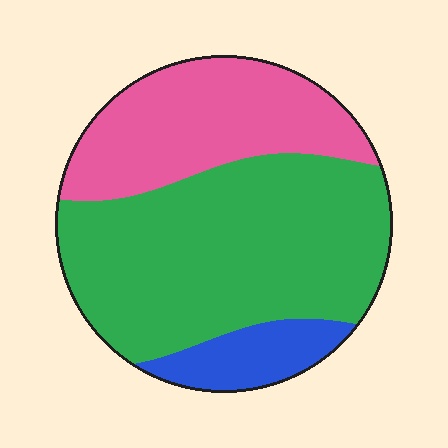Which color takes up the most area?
Green, at roughly 60%.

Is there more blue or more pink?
Pink.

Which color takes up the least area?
Blue, at roughly 10%.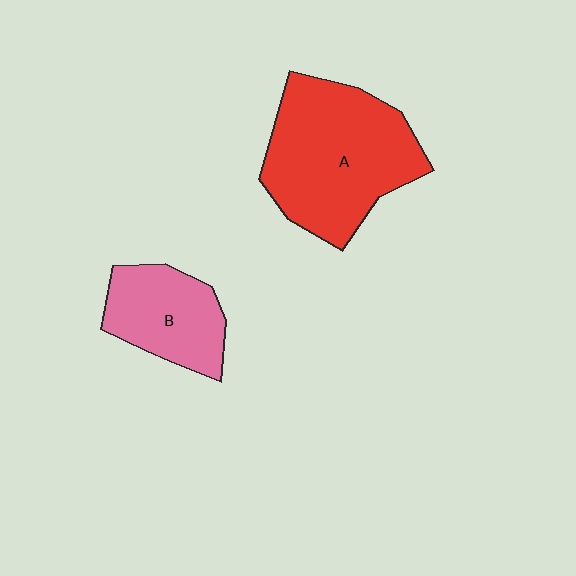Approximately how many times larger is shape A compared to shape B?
Approximately 1.8 times.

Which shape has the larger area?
Shape A (red).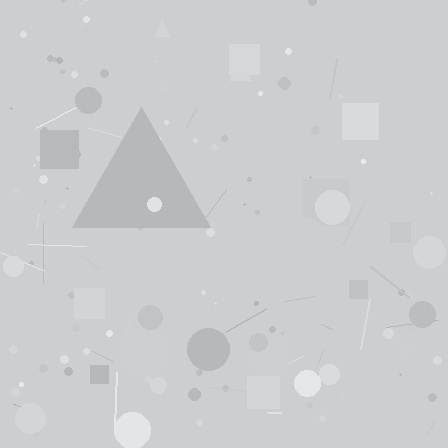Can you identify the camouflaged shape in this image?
The camouflaged shape is a triangle.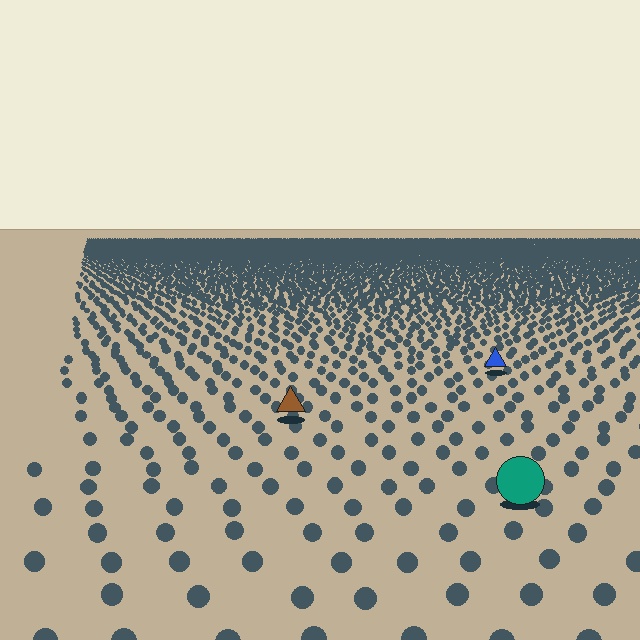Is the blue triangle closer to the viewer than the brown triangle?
No. The brown triangle is closer — you can tell from the texture gradient: the ground texture is coarser near it.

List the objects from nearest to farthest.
From nearest to farthest: the teal circle, the brown triangle, the blue triangle.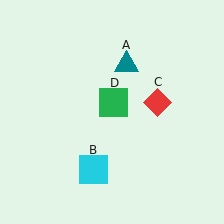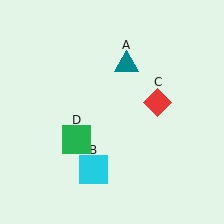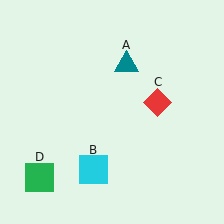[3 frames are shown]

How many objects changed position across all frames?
1 object changed position: green square (object D).